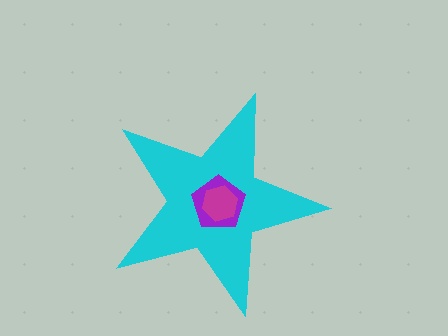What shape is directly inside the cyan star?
The purple pentagon.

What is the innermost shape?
The magenta hexagon.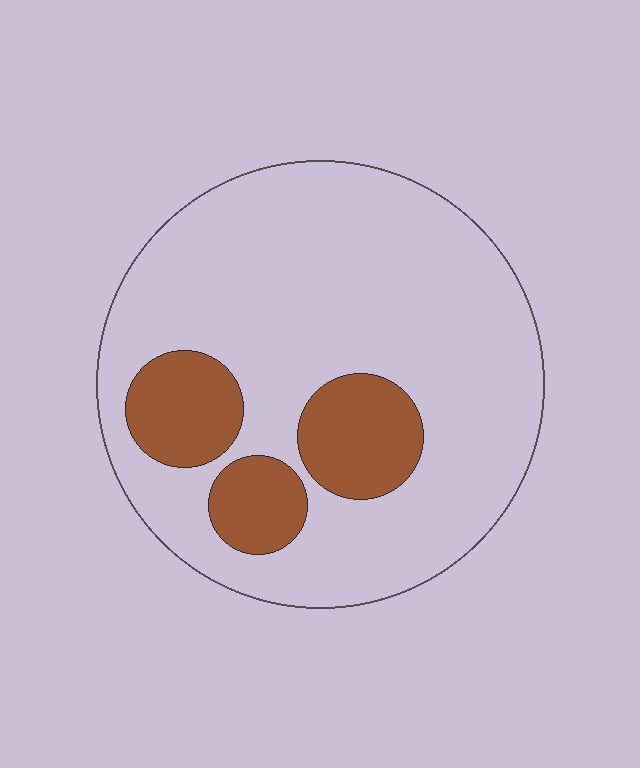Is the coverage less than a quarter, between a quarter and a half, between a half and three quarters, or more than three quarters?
Less than a quarter.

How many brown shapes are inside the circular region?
3.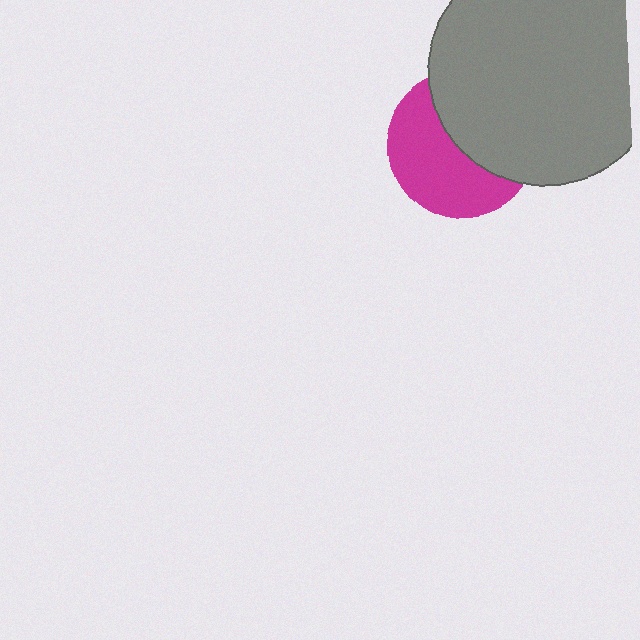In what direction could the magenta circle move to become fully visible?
The magenta circle could move left. That would shift it out from behind the gray circle entirely.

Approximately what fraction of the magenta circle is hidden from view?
Roughly 48% of the magenta circle is hidden behind the gray circle.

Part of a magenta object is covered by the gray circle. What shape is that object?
It is a circle.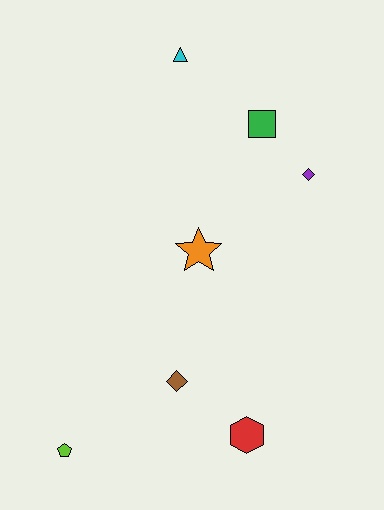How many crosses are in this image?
There are no crosses.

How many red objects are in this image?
There is 1 red object.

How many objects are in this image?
There are 7 objects.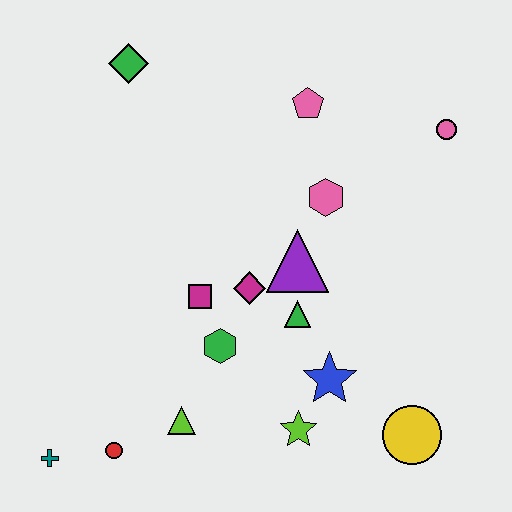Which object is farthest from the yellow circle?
The green diamond is farthest from the yellow circle.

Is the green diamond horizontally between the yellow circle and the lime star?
No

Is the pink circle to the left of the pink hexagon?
No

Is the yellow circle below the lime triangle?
Yes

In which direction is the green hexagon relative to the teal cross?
The green hexagon is to the right of the teal cross.